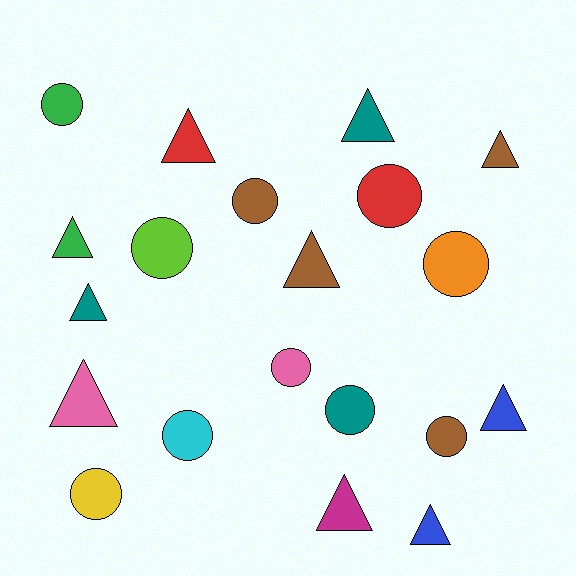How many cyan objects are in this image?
There is 1 cyan object.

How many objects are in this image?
There are 20 objects.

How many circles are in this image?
There are 10 circles.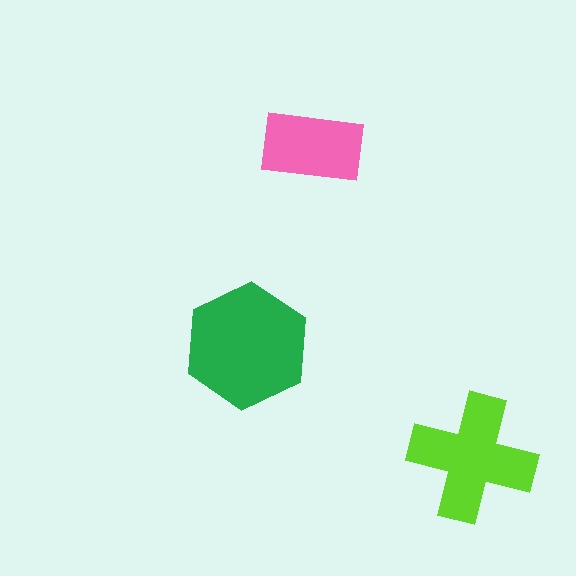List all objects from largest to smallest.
The green hexagon, the lime cross, the pink rectangle.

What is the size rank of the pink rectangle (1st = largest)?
3rd.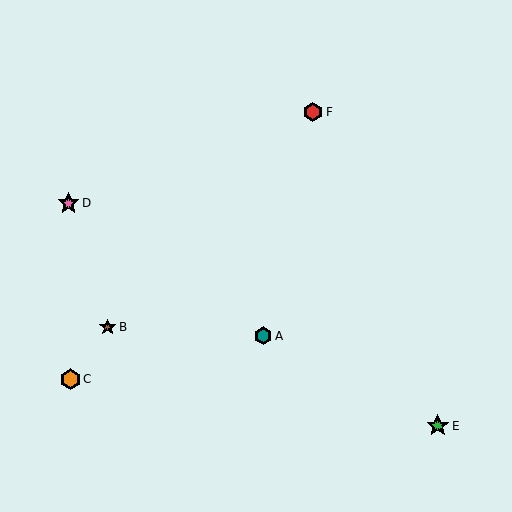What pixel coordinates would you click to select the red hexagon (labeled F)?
Click at (313, 112) to select the red hexagon F.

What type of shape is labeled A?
Shape A is a teal hexagon.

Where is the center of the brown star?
The center of the brown star is at (108, 327).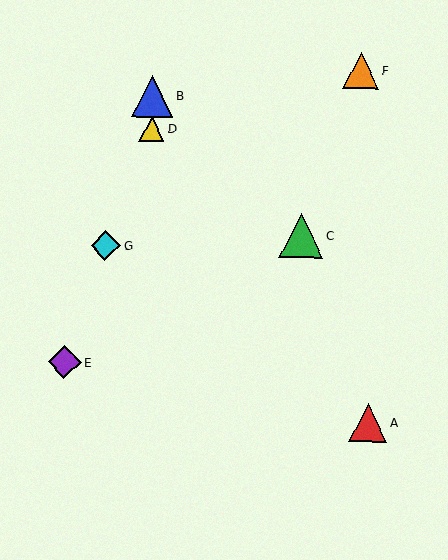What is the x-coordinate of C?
Object C is at x≈301.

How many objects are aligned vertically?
2 objects (B, D) are aligned vertically.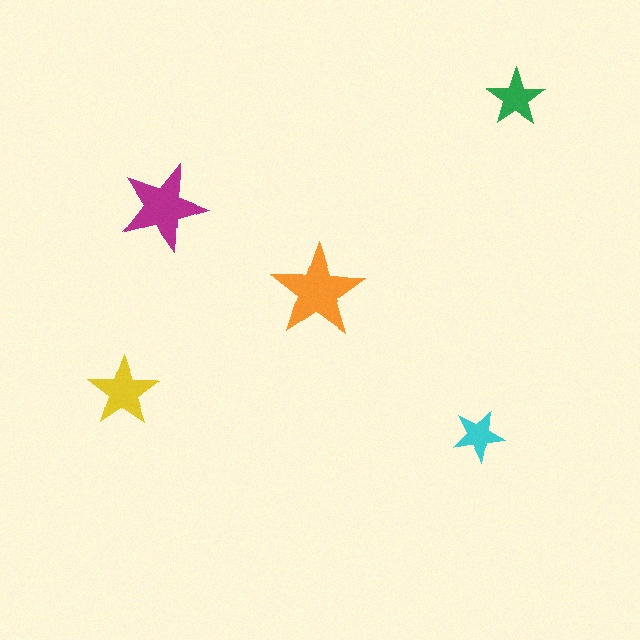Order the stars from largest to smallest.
the orange one, the magenta one, the yellow one, the green one, the cyan one.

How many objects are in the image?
There are 5 objects in the image.